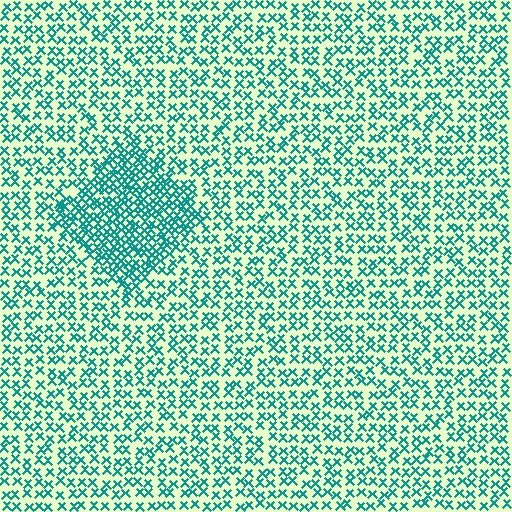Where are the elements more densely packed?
The elements are more densely packed inside the diamond boundary.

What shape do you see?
I see a diamond.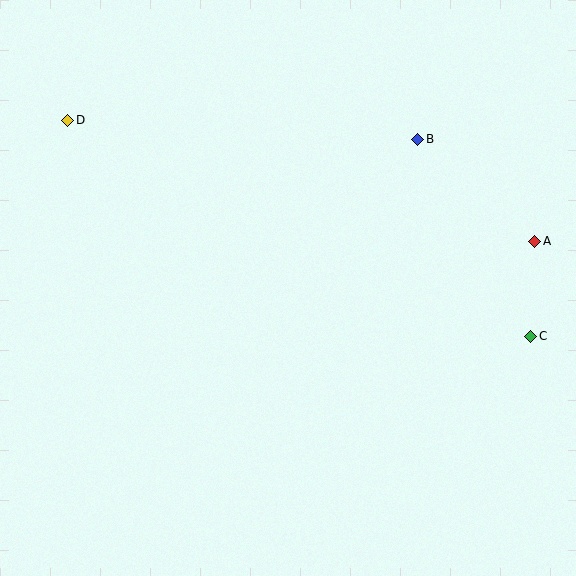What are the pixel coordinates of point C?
Point C is at (531, 336).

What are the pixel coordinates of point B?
Point B is at (418, 139).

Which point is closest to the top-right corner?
Point B is closest to the top-right corner.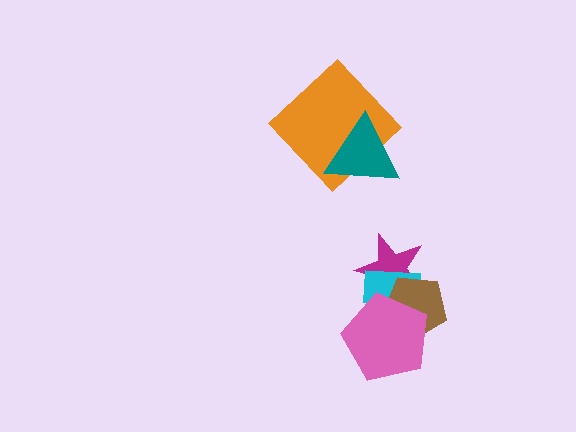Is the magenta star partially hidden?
Yes, it is partially covered by another shape.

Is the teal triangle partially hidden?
No, no other shape covers it.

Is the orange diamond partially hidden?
Yes, it is partially covered by another shape.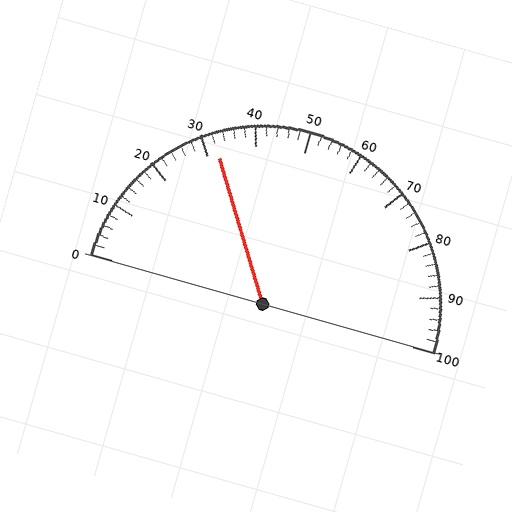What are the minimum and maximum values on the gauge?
The gauge ranges from 0 to 100.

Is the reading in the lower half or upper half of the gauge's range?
The reading is in the lower half of the range (0 to 100).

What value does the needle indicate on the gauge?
The needle indicates approximately 32.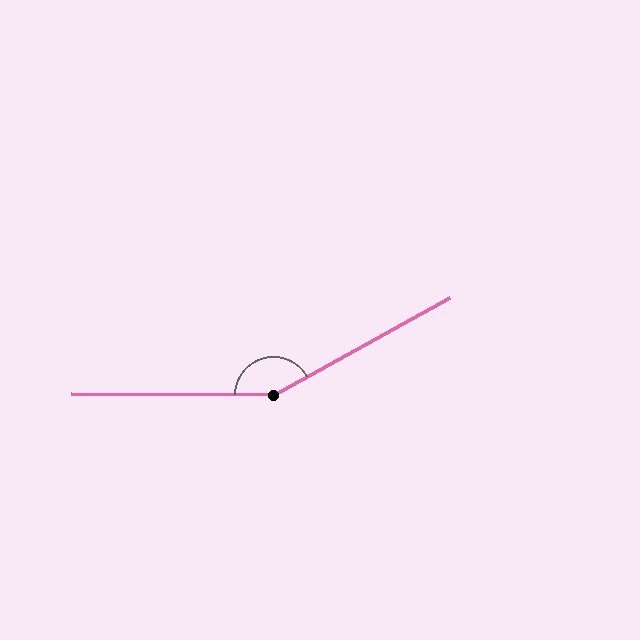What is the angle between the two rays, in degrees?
Approximately 151 degrees.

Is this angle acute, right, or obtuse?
It is obtuse.